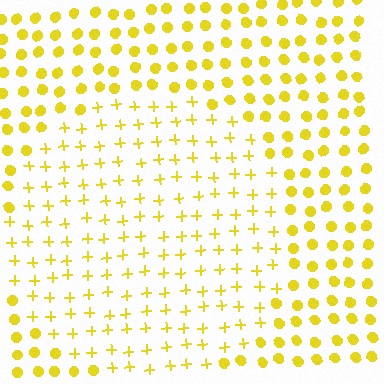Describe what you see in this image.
The image is filled with small yellow elements arranged in a uniform grid. A circle-shaped region contains plus signs, while the surrounding area contains circles. The boundary is defined purely by the change in element shape.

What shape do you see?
I see a circle.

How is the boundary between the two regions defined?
The boundary is defined by a change in element shape: plus signs inside vs. circles outside. All elements share the same color and spacing.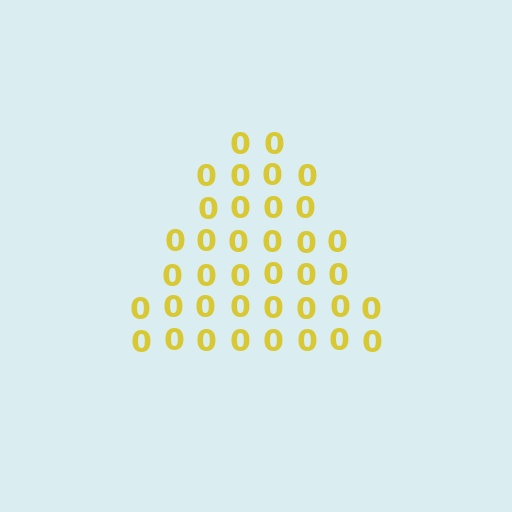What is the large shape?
The large shape is a triangle.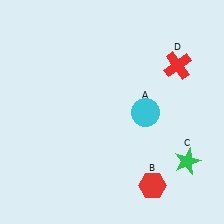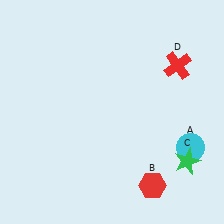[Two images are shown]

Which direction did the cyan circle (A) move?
The cyan circle (A) moved right.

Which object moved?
The cyan circle (A) moved right.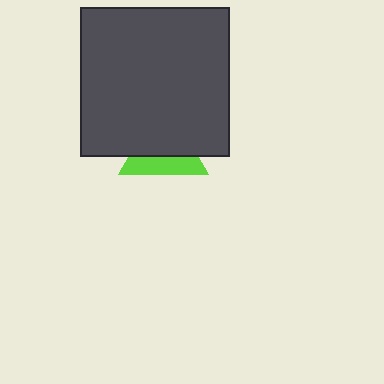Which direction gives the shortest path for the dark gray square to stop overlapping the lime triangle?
Moving up gives the shortest separation.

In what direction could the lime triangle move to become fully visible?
The lime triangle could move down. That would shift it out from behind the dark gray square entirely.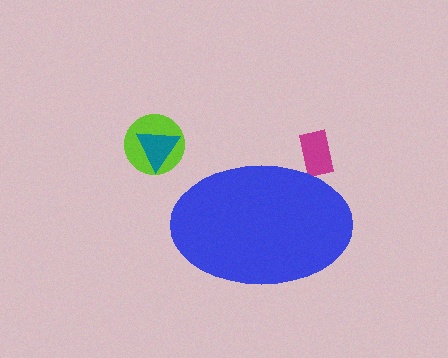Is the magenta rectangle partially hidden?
Yes, the magenta rectangle is partially hidden behind the blue ellipse.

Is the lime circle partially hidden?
No, the lime circle is fully visible.